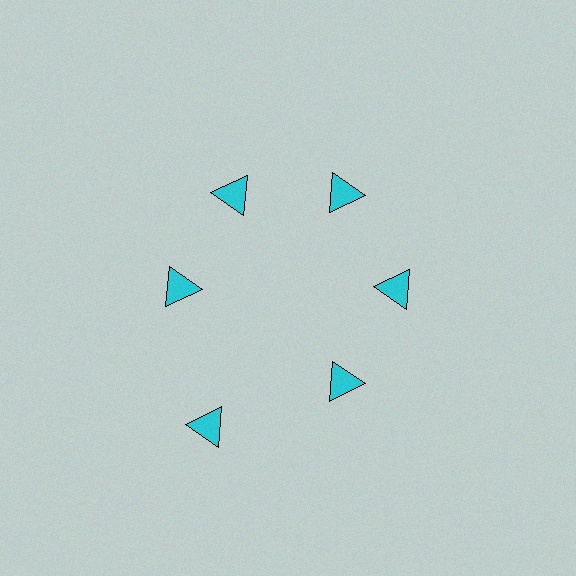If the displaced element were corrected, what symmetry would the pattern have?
It would have 6-fold rotational symmetry — the pattern would map onto itself every 60 degrees.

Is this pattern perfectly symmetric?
No. The 6 cyan triangles are arranged in a ring, but one element near the 7 o'clock position is pushed outward from the center, breaking the 6-fold rotational symmetry.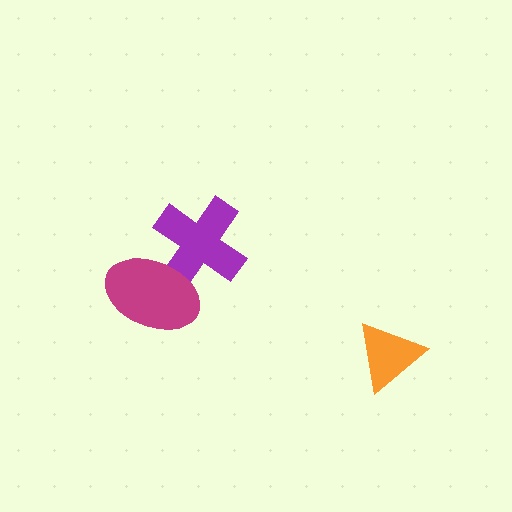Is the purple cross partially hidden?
Yes, it is partially covered by another shape.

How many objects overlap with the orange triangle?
0 objects overlap with the orange triangle.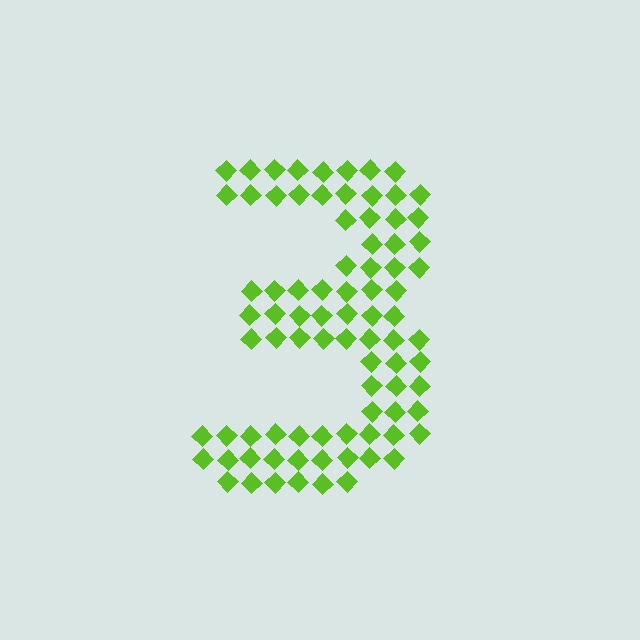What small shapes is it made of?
It is made of small diamonds.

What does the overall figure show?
The overall figure shows the digit 3.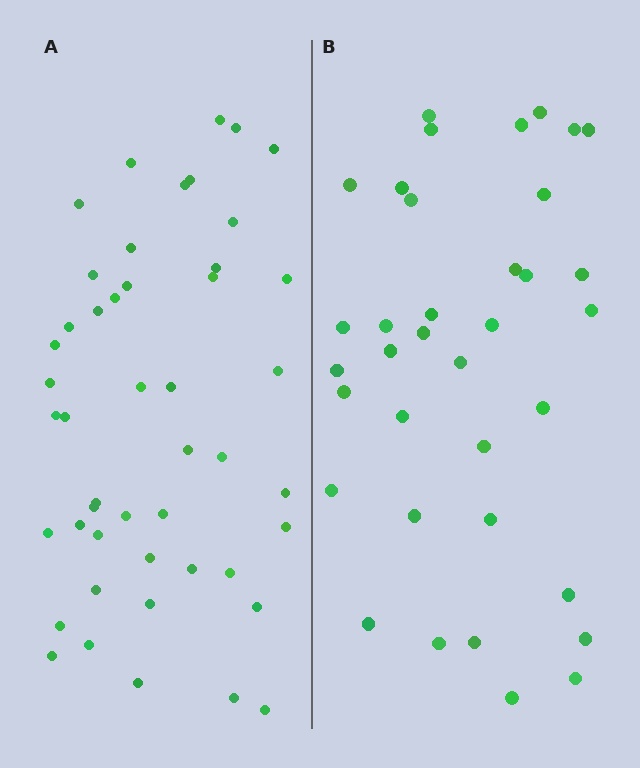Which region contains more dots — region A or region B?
Region A (the left region) has more dots.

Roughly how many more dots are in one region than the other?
Region A has roughly 12 or so more dots than region B.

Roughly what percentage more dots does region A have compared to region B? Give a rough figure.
About 30% more.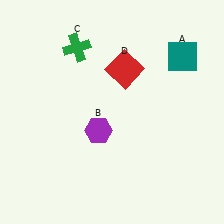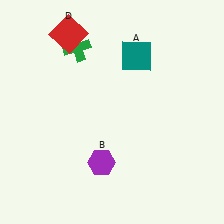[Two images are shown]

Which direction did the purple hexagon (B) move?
The purple hexagon (B) moved down.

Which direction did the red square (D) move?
The red square (D) moved left.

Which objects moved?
The objects that moved are: the teal square (A), the purple hexagon (B), the red square (D).